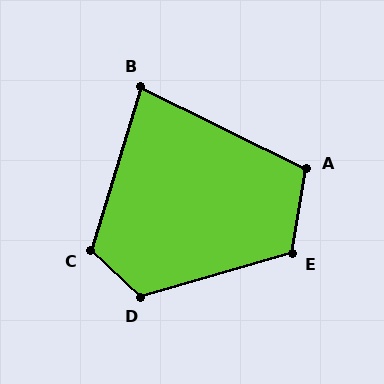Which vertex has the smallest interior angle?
B, at approximately 81 degrees.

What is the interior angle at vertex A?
Approximately 106 degrees (obtuse).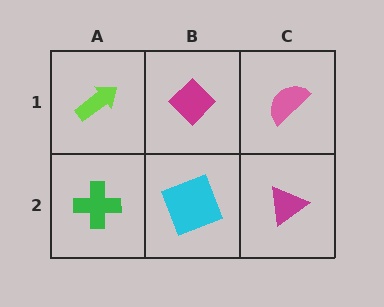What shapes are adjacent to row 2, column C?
A pink semicircle (row 1, column C), a cyan square (row 2, column B).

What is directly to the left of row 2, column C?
A cyan square.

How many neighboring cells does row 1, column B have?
3.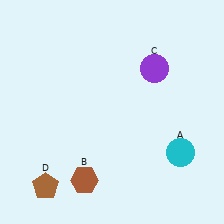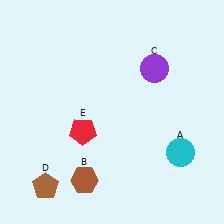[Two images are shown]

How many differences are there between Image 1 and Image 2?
There is 1 difference between the two images.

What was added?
A red pentagon (E) was added in Image 2.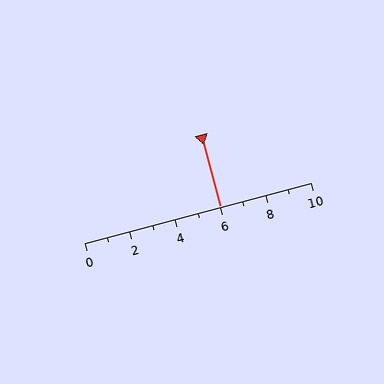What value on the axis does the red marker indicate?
The marker indicates approximately 6.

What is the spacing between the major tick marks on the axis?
The major ticks are spaced 2 apart.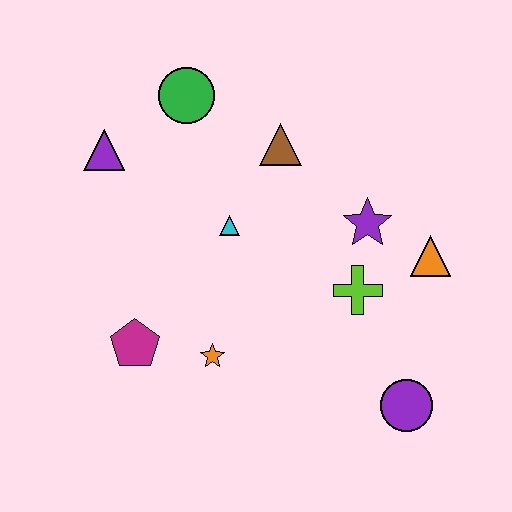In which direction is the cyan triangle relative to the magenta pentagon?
The cyan triangle is above the magenta pentagon.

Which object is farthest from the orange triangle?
The purple triangle is farthest from the orange triangle.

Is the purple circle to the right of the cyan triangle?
Yes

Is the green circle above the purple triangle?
Yes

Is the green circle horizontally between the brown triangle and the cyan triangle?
No